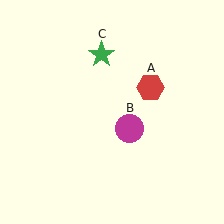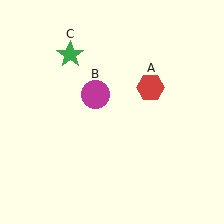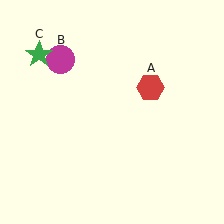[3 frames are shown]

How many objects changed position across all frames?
2 objects changed position: magenta circle (object B), green star (object C).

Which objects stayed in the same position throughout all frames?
Red hexagon (object A) remained stationary.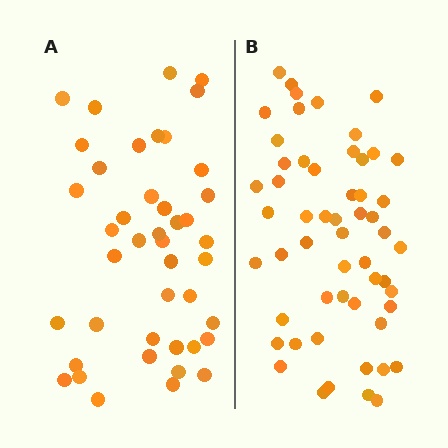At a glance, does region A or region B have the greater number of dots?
Region B (the right region) has more dots.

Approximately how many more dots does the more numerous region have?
Region B has roughly 12 or so more dots than region A.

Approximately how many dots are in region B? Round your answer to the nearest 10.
About 60 dots. (The exact count is 55, which rounds to 60.)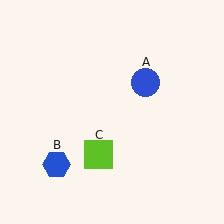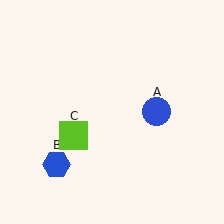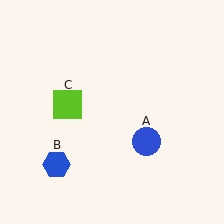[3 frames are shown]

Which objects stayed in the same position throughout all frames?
Blue hexagon (object B) remained stationary.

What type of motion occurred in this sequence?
The blue circle (object A), lime square (object C) rotated clockwise around the center of the scene.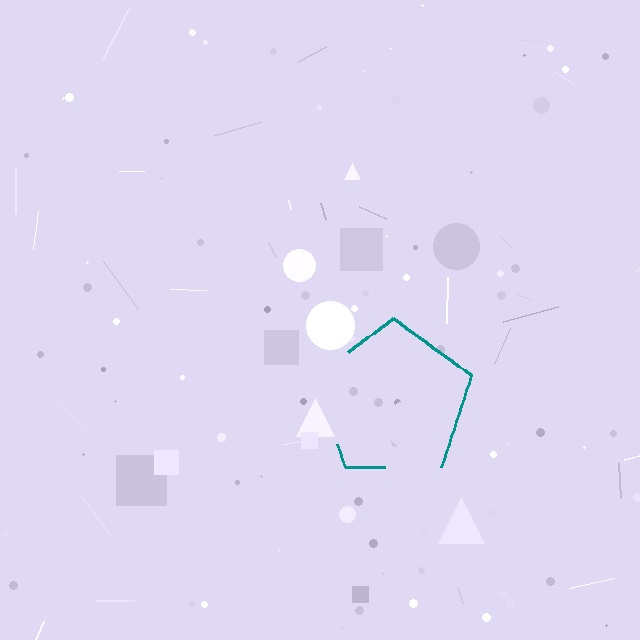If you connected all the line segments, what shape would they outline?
They would outline a pentagon.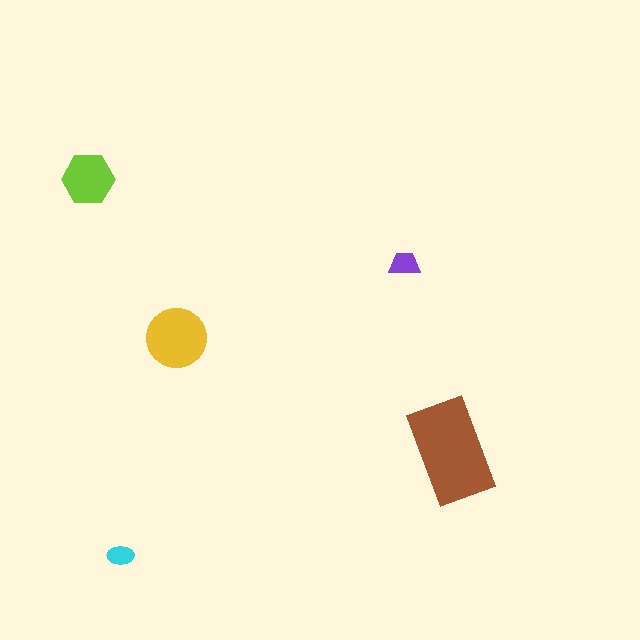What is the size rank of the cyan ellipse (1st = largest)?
5th.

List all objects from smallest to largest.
The cyan ellipse, the purple trapezoid, the lime hexagon, the yellow circle, the brown rectangle.